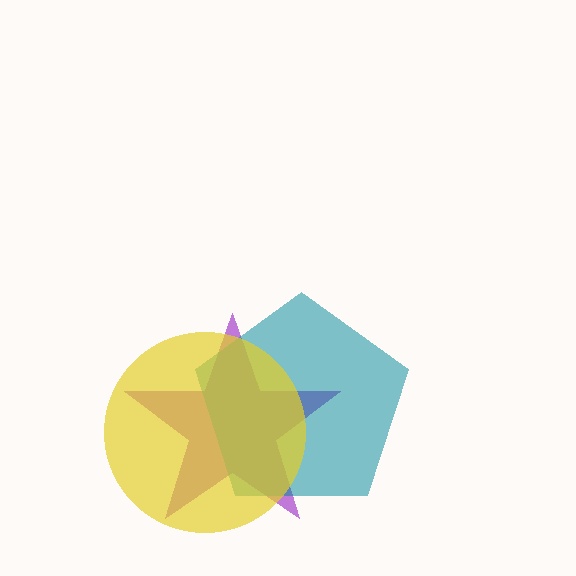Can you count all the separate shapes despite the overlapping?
Yes, there are 3 separate shapes.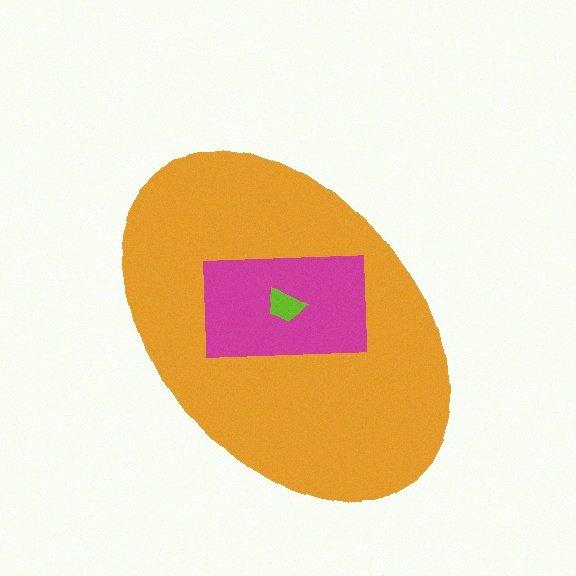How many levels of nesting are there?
3.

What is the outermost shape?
The orange ellipse.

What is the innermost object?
The lime trapezoid.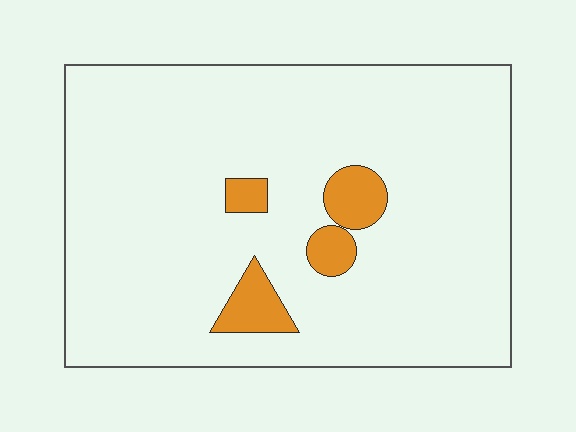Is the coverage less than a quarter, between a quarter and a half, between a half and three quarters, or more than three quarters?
Less than a quarter.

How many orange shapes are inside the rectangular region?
4.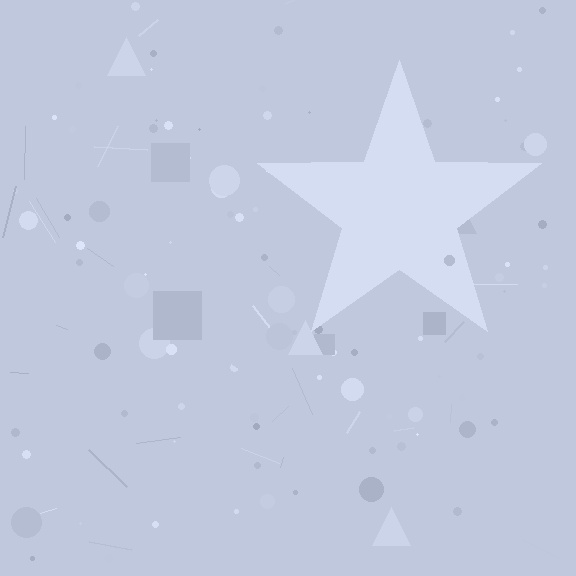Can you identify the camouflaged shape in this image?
The camouflaged shape is a star.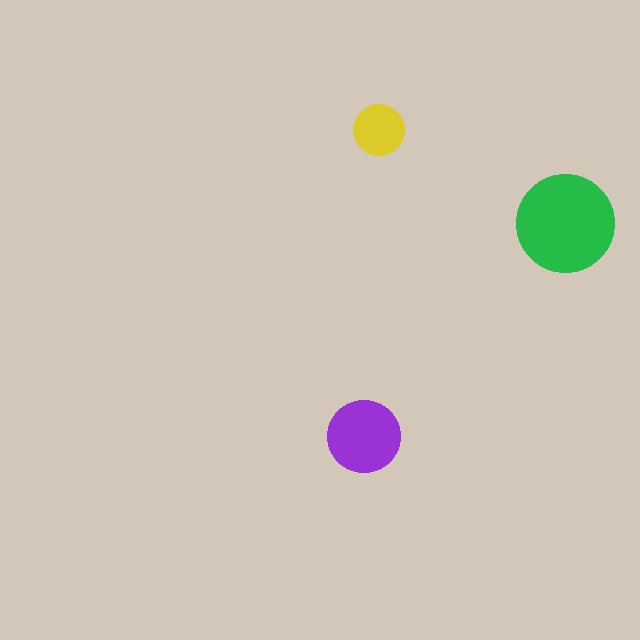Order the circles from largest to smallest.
the green one, the purple one, the yellow one.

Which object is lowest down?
The purple circle is bottommost.